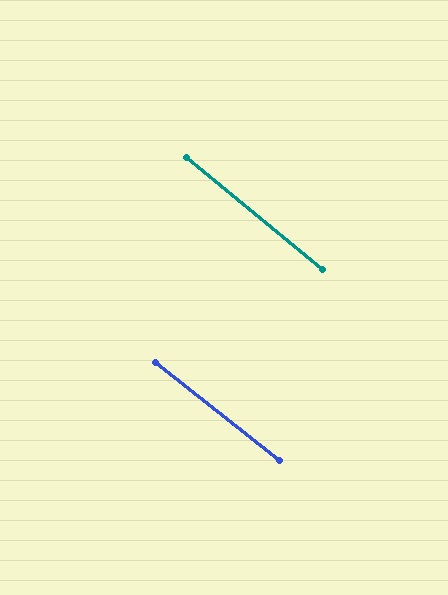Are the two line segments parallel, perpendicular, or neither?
Parallel — their directions differ by only 1.2°.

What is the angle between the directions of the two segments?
Approximately 1 degree.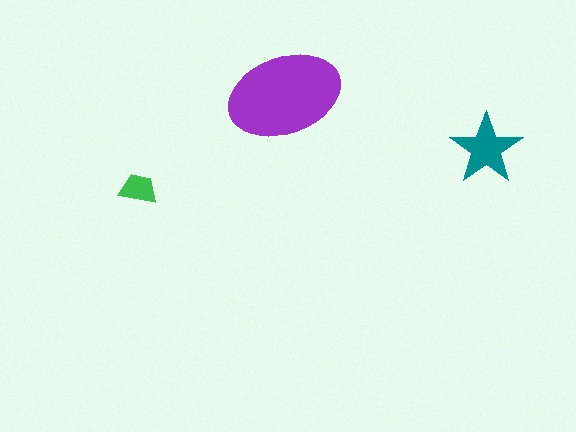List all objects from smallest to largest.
The green trapezoid, the teal star, the purple ellipse.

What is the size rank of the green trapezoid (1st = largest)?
3rd.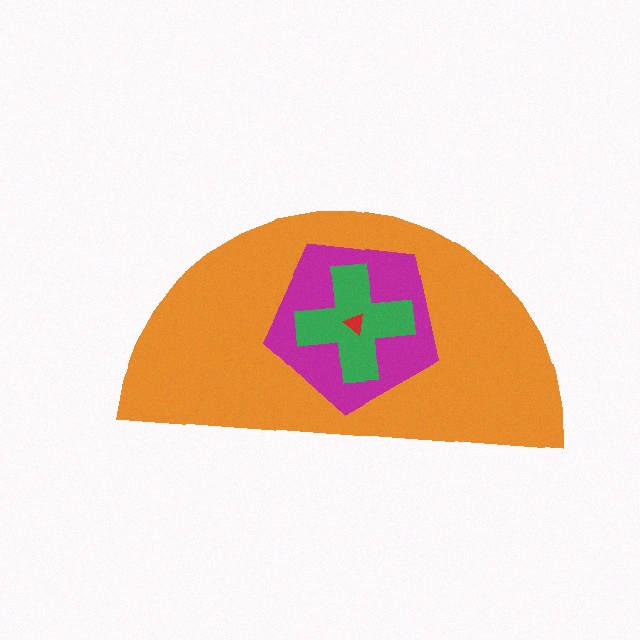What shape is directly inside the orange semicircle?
The magenta pentagon.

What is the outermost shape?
The orange semicircle.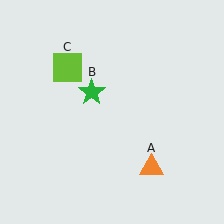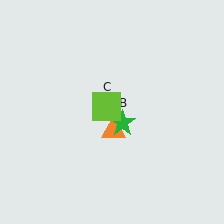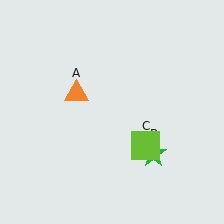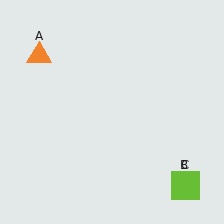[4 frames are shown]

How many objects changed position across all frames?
3 objects changed position: orange triangle (object A), green star (object B), lime square (object C).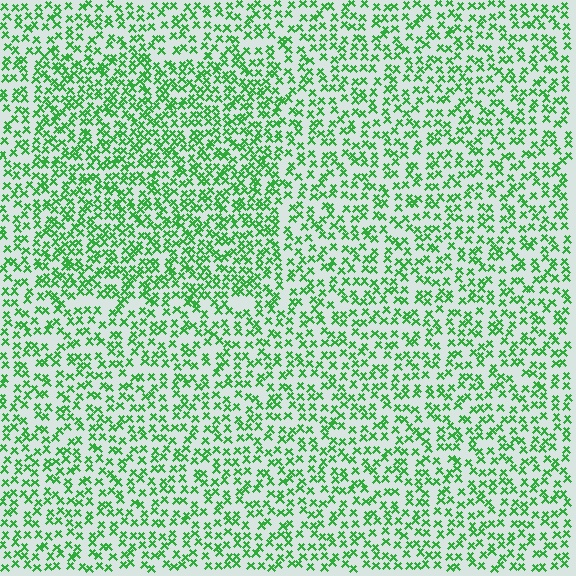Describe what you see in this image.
The image contains small green elements arranged at two different densities. A rectangle-shaped region is visible where the elements are more densely packed than the surrounding area.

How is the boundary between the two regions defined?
The boundary is defined by a change in element density (approximately 1.5x ratio). All elements are the same color, size, and shape.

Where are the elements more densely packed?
The elements are more densely packed inside the rectangle boundary.